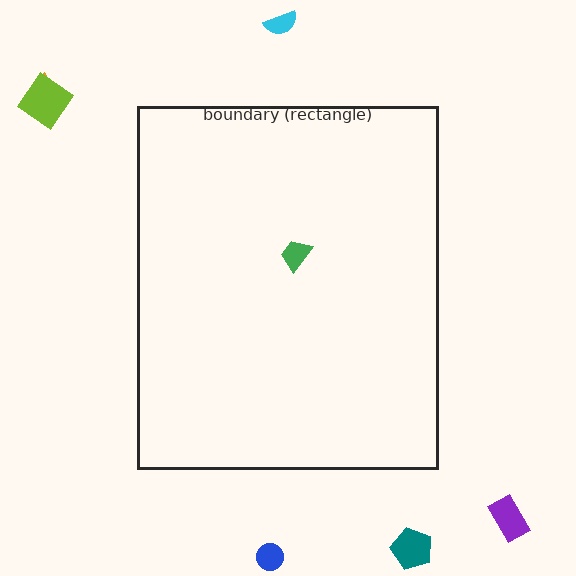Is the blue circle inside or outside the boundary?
Outside.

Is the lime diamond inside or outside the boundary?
Outside.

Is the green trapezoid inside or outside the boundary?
Inside.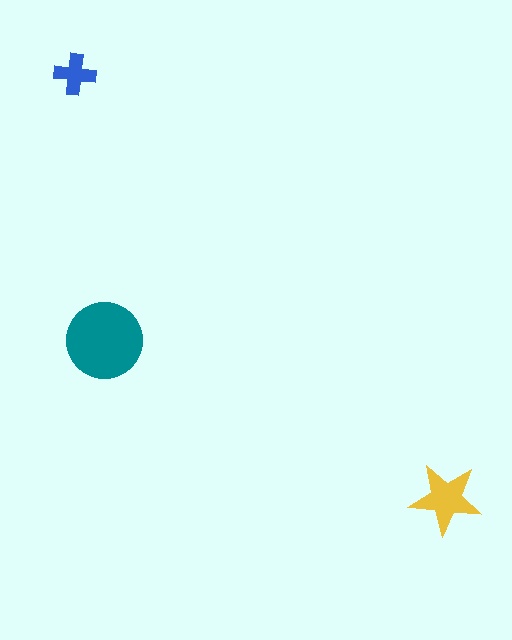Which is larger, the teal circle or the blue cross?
The teal circle.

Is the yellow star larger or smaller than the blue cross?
Larger.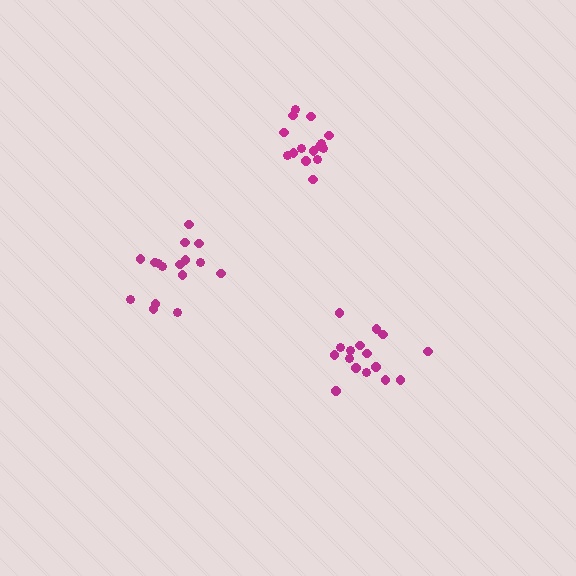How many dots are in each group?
Group 1: 15 dots, Group 2: 16 dots, Group 3: 16 dots (47 total).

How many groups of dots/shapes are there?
There are 3 groups.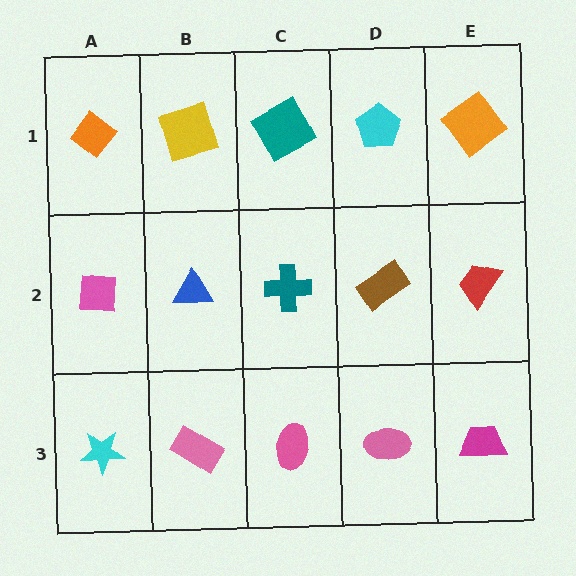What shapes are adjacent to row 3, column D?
A brown rectangle (row 2, column D), a pink ellipse (row 3, column C), a magenta trapezoid (row 3, column E).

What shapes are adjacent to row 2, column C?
A teal square (row 1, column C), a pink ellipse (row 3, column C), a blue triangle (row 2, column B), a brown rectangle (row 2, column D).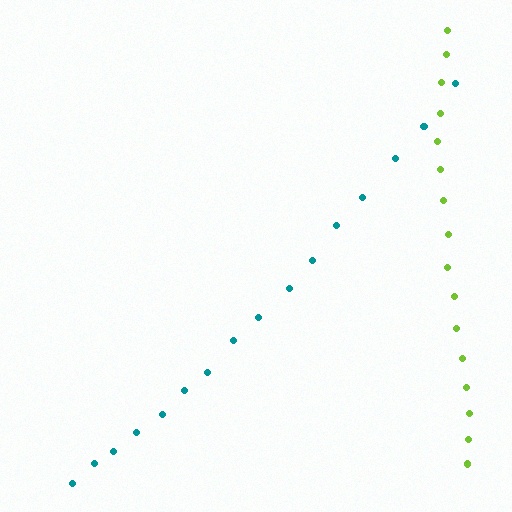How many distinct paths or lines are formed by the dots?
There are 2 distinct paths.